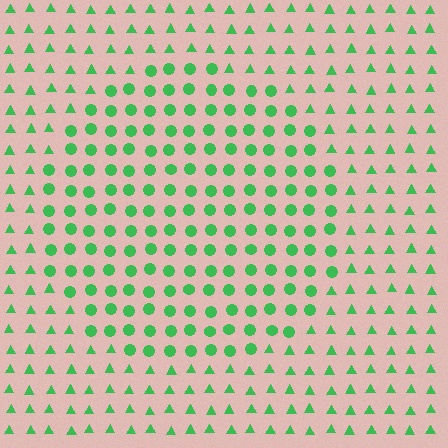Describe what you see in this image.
The image is filled with small green elements arranged in a uniform grid. A circle-shaped region contains circles, while the surrounding area contains triangles. The boundary is defined purely by the change in element shape.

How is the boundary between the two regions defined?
The boundary is defined by a change in element shape: circles inside vs. triangles outside. All elements share the same color and spacing.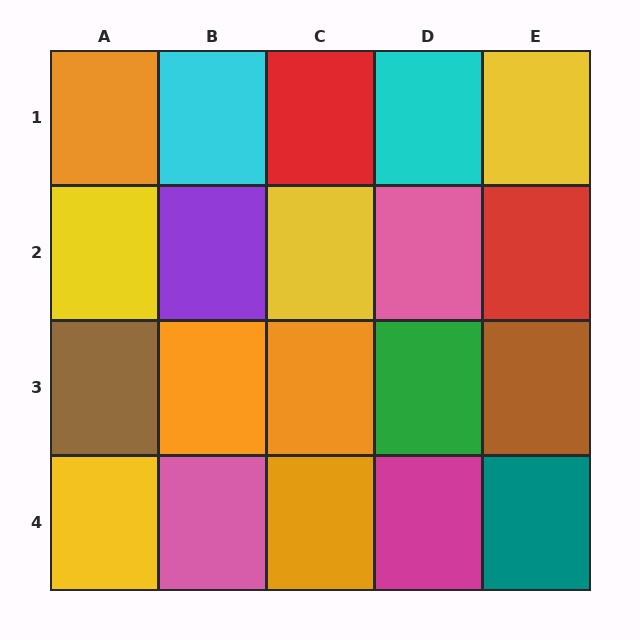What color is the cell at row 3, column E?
Brown.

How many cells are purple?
1 cell is purple.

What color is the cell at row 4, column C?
Orange.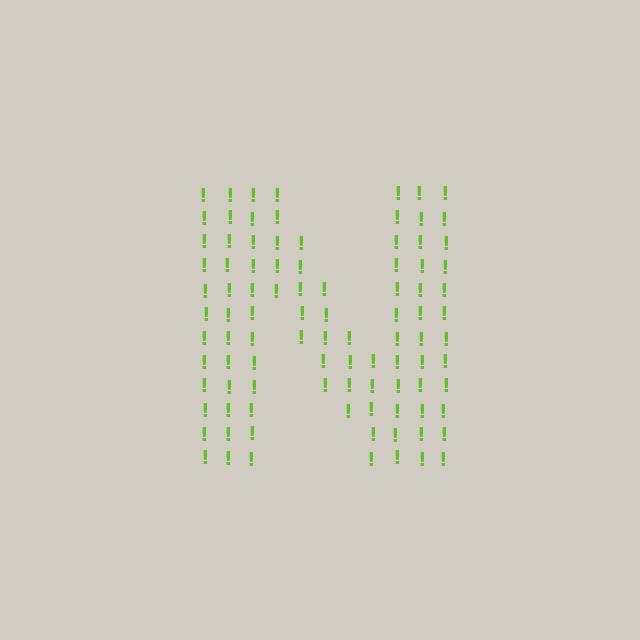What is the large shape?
The large shape is the letter N.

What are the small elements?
The small elements are exclamation marks.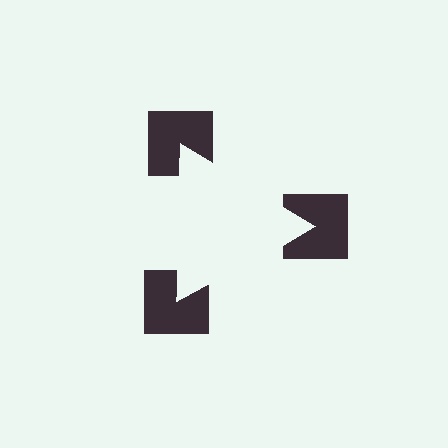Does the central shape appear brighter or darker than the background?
It typically appears slightly brighter than the background, even though no actual brightness change is drawn.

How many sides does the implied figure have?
3 sides.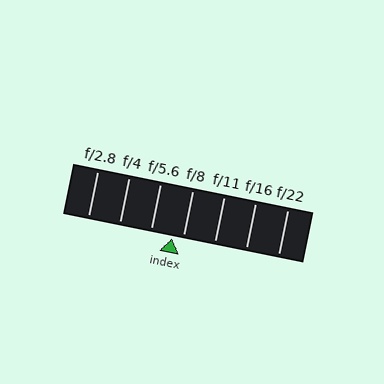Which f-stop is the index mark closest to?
The index mark is closest to f/8.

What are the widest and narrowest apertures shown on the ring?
The widest aperture shown is f/2.8 and the narrowest is f/22.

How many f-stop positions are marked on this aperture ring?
There are 7 f-stop positions marked.